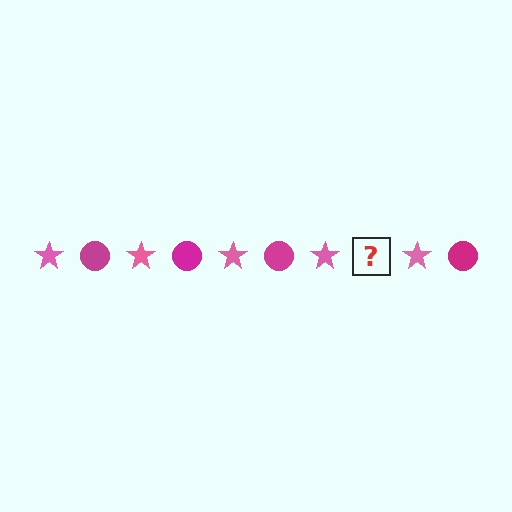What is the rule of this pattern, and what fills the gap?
The rule is that the pattern alternates between pink star and magenta circle. The gap should be filled with a magenta circle.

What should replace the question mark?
The question mark should be replaced with a magenta circle.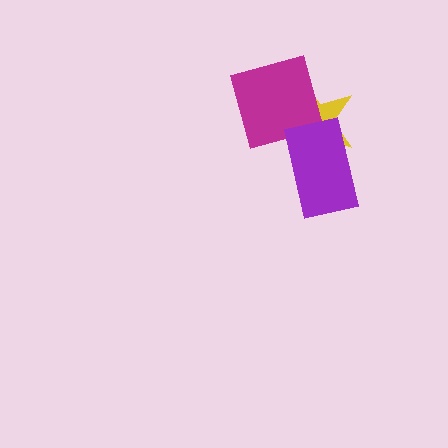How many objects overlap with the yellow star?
2 objects overlap with the yellow star.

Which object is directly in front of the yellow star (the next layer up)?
The magenta square is directly in front of the yellow star.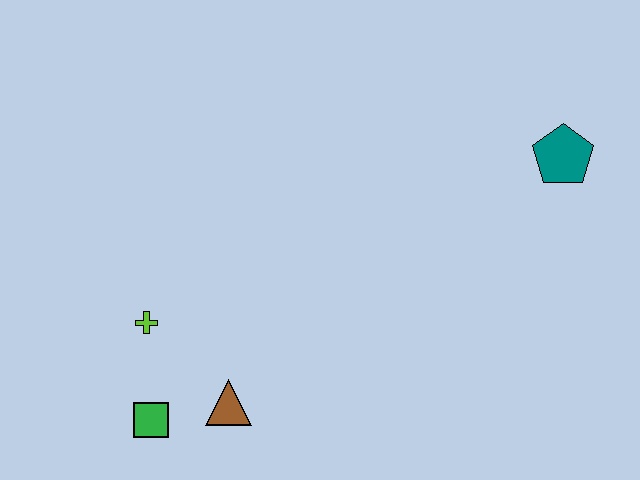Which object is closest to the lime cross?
The green square is closest to the lime cross.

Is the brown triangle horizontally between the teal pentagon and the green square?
Yes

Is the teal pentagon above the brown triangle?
Yes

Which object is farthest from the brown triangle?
The teal pentagon is farthest from the brown triangle.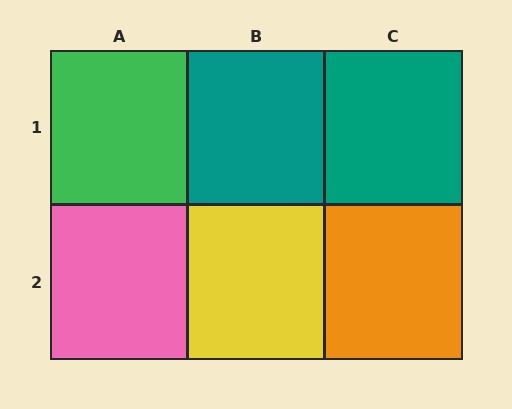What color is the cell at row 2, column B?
Yellow.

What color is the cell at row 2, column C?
Orange.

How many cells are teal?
2 cells are teal.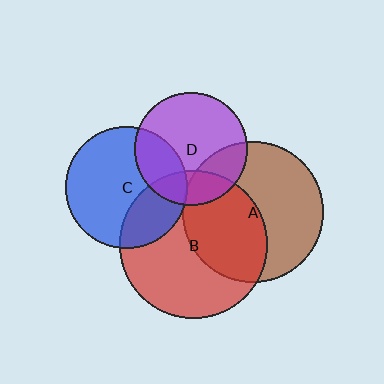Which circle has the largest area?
Circle B (red).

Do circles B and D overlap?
Yes.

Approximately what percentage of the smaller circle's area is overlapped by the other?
Approximately 20%.